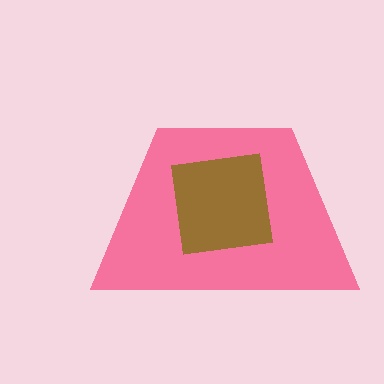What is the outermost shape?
The pink trapezoid.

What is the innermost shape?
The brown square.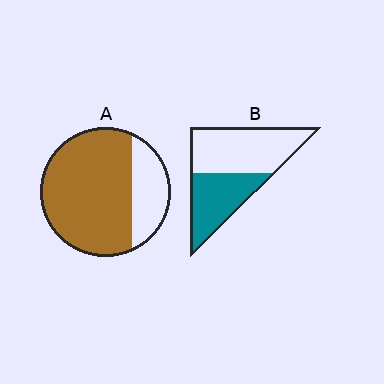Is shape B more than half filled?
No.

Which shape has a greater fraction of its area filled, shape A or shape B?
Shape A.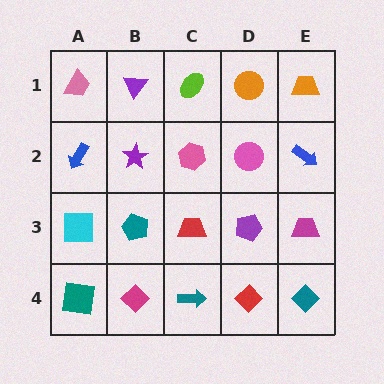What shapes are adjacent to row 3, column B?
A purple star (row 2, column B), a magenta diamond (row 4, column B), a cyan square (row 3, column A), a red trapezoid (row 3, column C).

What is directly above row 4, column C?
A red trapezoid.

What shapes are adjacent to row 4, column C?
A red trapezoid (row 3, column C), a magenta diamond (row 4, column B), a red diamond (row 4, column D).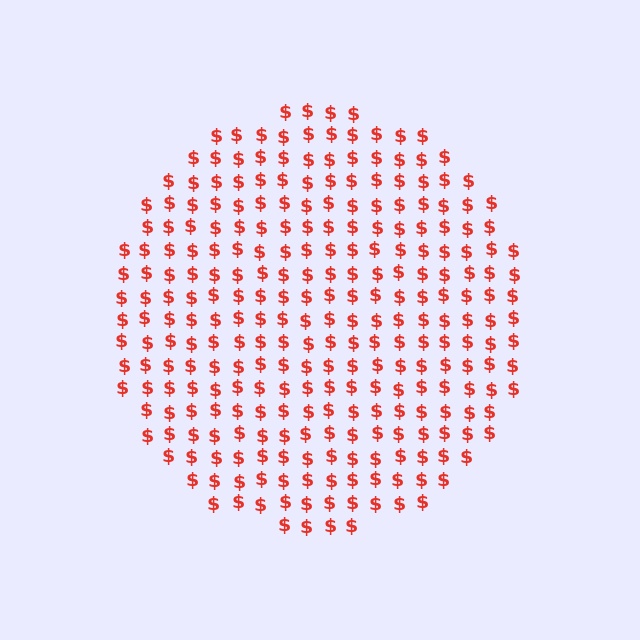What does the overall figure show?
The overall figure shows a circle.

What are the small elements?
The small elements are dollar signs.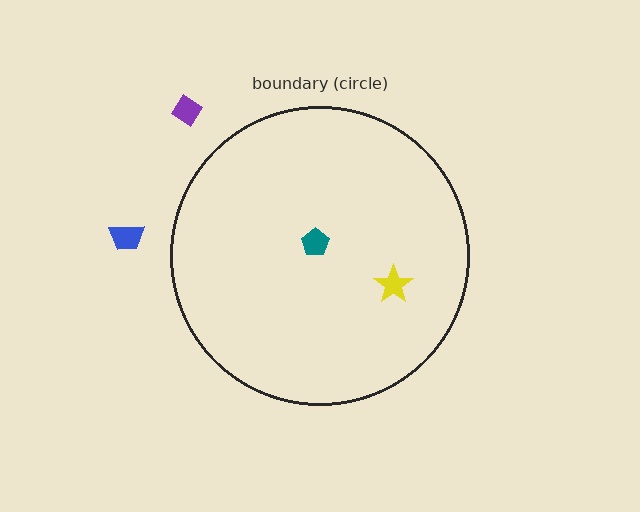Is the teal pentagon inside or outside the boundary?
Inside.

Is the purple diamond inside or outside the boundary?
Outside.